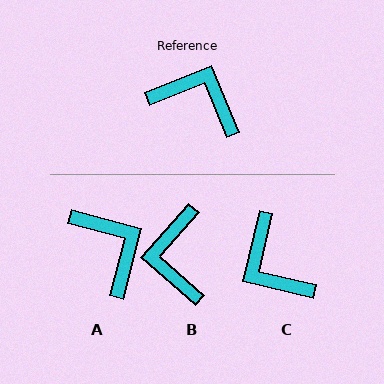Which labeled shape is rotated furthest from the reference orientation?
C, about 145 degrees away.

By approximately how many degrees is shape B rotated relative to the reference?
Approximately 116 degrees counter-clockwise.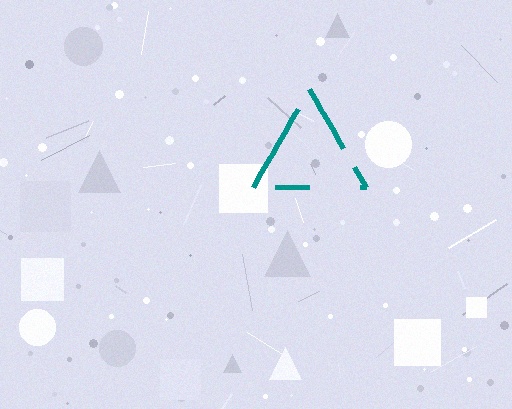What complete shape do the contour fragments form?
The contour fragments form a triangle.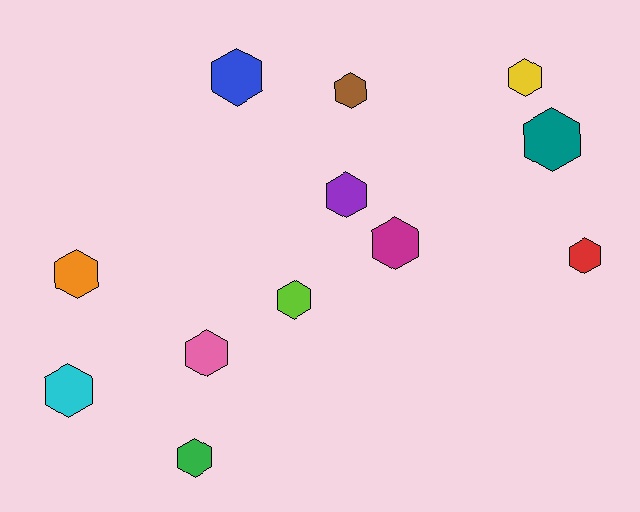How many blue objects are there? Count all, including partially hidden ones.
There is 1 blue object.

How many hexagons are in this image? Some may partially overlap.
There are 12 hexagons.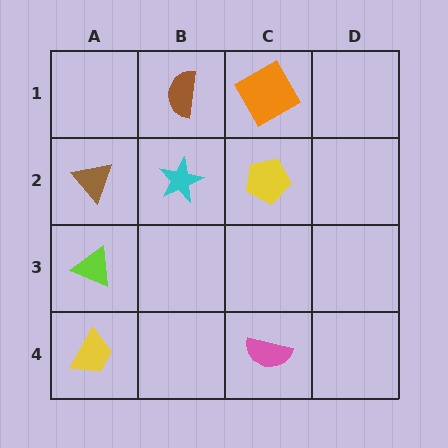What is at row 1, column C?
An orange diamond.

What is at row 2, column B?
A cyan star.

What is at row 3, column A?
A lime triangle.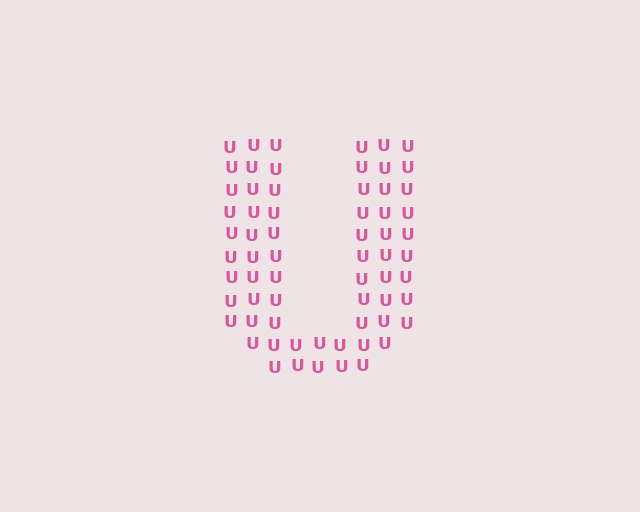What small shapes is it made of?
It is made of small letter U's.